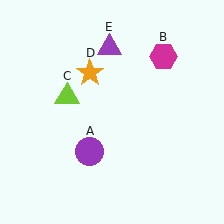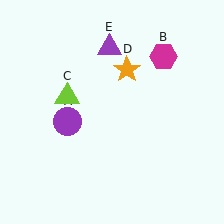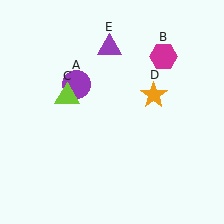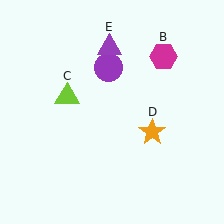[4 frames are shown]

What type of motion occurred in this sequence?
The purple circle (object A), orange star (object D) rotated clockwise around the center of the scene.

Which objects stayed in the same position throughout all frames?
Magenta hexagon (object B) and lime triangle (object C) and purple triangle (object E) remained stationary.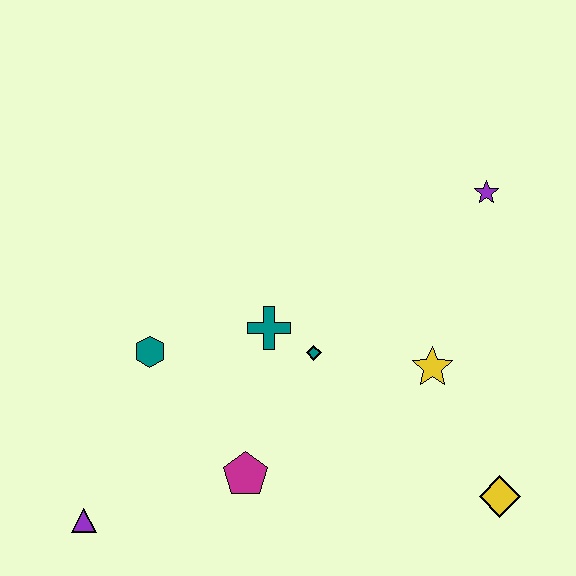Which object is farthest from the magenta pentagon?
The purple star is farthest from the magenta pentagon.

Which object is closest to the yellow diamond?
The yellow star is closest to the yellow diamond.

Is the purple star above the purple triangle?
Yes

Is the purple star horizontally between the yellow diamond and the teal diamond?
Yes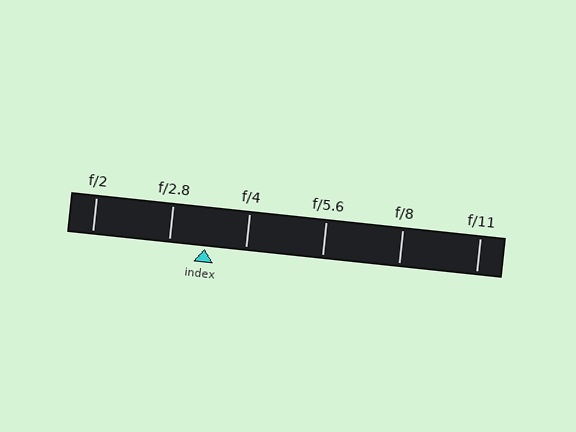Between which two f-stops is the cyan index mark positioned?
The index mark is between f/2.8 and f/4.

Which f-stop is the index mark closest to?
The index mark is closest to f/2.8.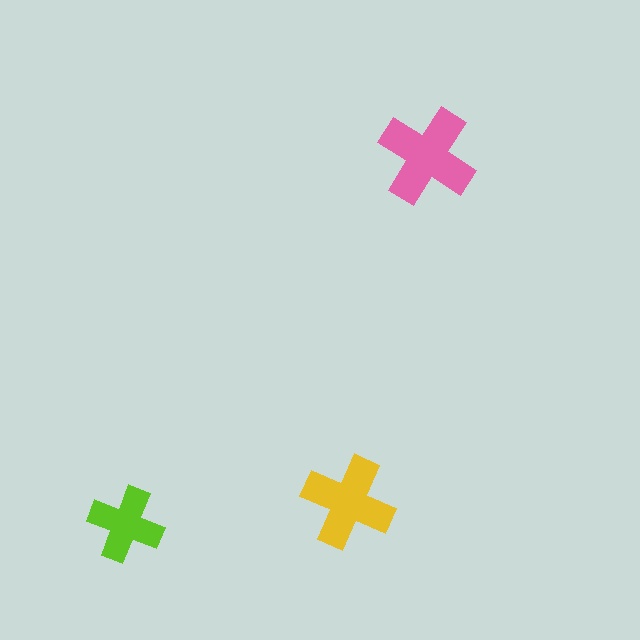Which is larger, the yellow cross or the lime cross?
The yellow one.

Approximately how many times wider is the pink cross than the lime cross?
About 1.5 times wider.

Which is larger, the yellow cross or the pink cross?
The pink one.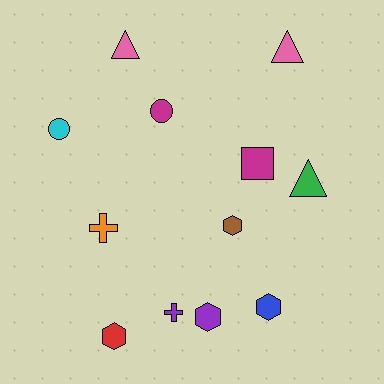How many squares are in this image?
There is 1 square.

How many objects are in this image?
There are 12 objects.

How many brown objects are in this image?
There is 1 brown object.